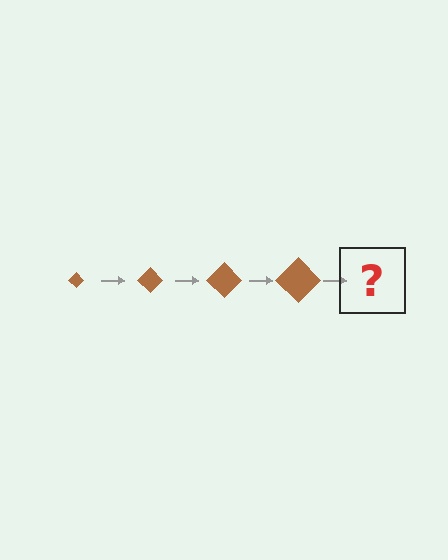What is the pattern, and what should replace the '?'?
The pattern is that the diamond gets progressively larger each step. The '?' should be a brown diamond, larger than the previous one.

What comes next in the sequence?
The next element should be a brown diamond, larger than the previous one.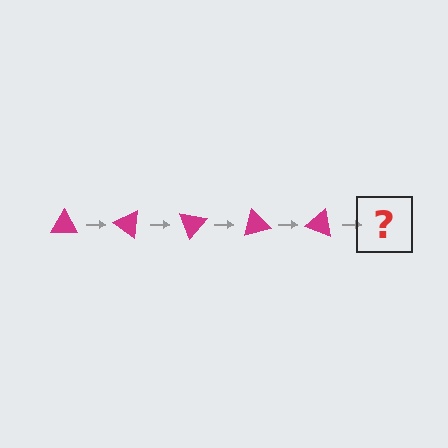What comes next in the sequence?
The next element should be a magenta triangle rotated 175 degrees.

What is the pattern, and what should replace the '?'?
The pattern is that the triangle rotates 35 degrees each step. The '?' should be a magenta triangle rotated 175 degrees.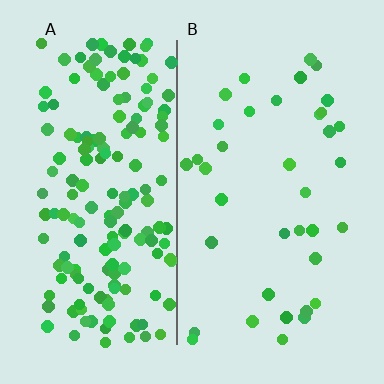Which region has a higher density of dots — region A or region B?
A (the left).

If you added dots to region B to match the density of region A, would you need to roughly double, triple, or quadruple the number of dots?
Approximately quadruple.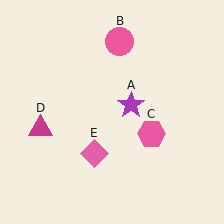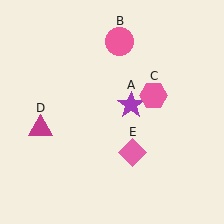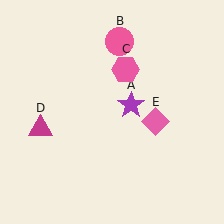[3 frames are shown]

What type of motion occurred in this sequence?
The pink hexagon (object C), pink diamond (object E) rotated counterclockwise around the center of the scene.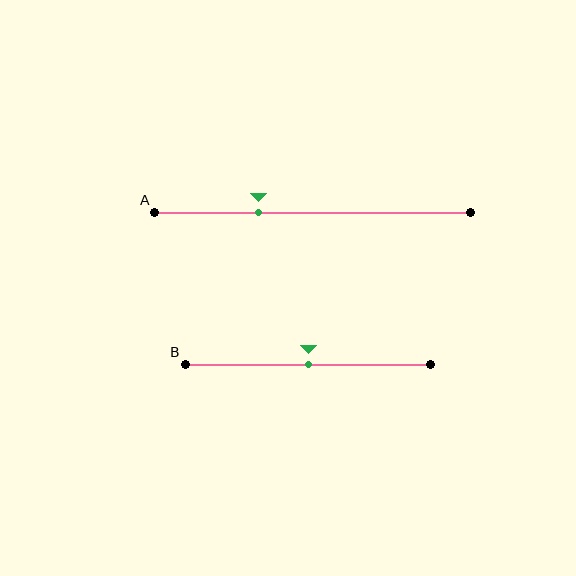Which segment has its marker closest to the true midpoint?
Segment B has its marker closest to the true midpoint.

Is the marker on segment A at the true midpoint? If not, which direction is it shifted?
No, the marker on segment A is shifted to the left by about 17% of the segment length.